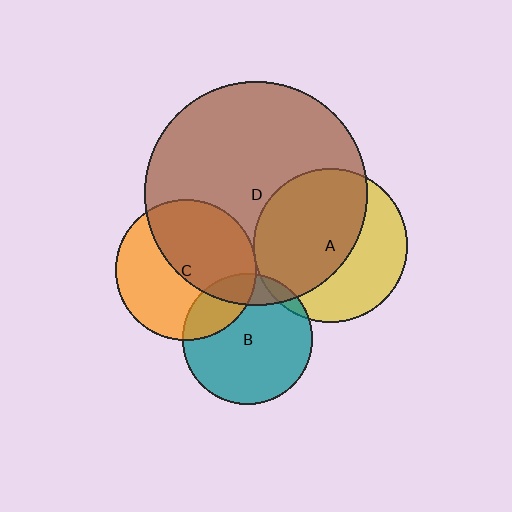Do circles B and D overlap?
Yes.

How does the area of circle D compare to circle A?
Approximately 2.1 times.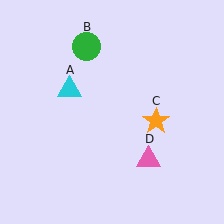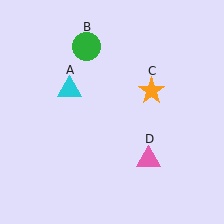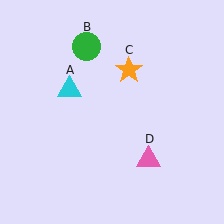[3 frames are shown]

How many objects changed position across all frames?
1 object changed position: orange star (object C).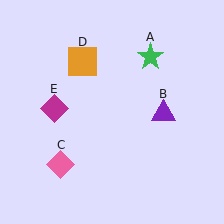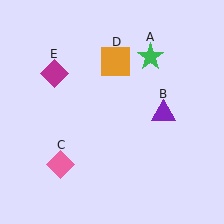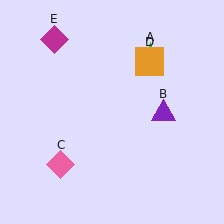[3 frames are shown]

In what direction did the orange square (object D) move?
The orange square (object D) moved right.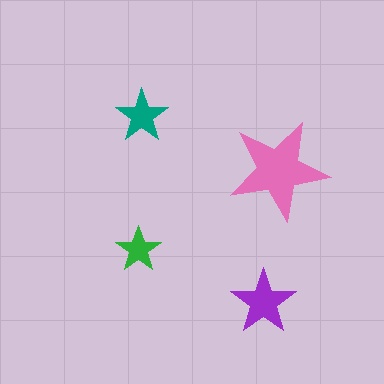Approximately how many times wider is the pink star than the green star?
About 2 times wider.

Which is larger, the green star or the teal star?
The teal one.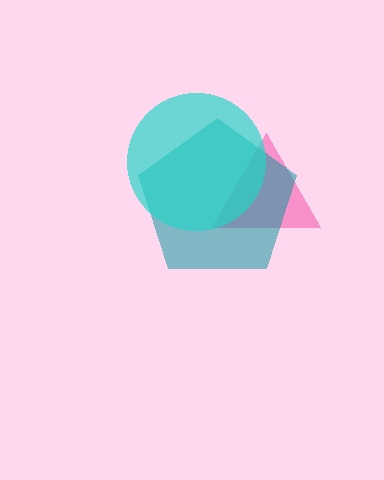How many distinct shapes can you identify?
There are 3 distinct shapes: a pink triangle, a teal pentagon, a cyan circle.